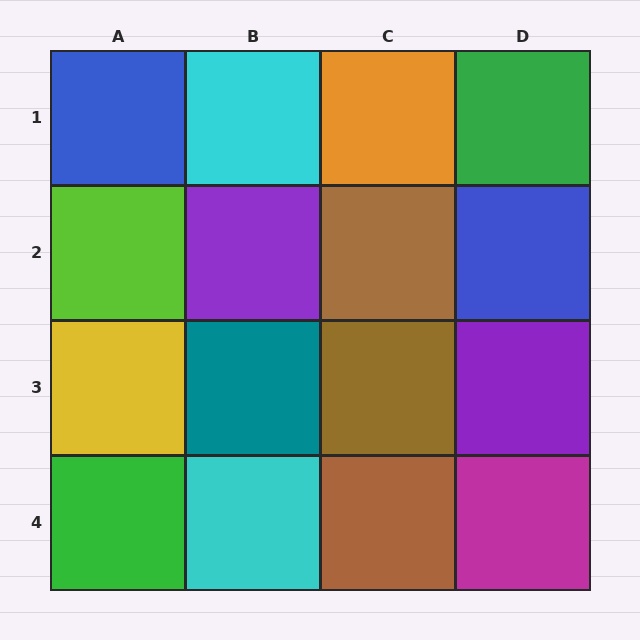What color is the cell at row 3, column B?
Teal.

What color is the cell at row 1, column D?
Green.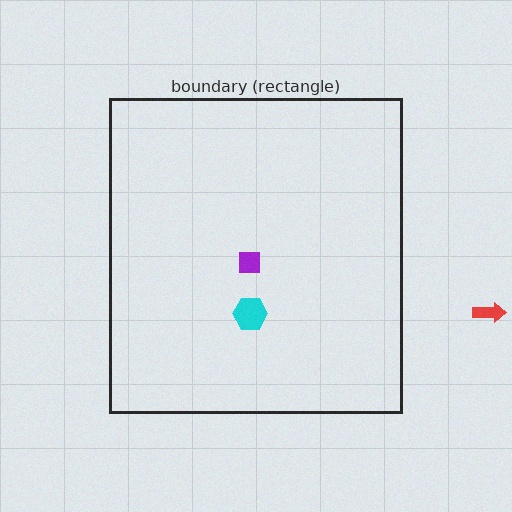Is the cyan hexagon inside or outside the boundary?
Inside.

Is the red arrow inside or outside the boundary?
Outside.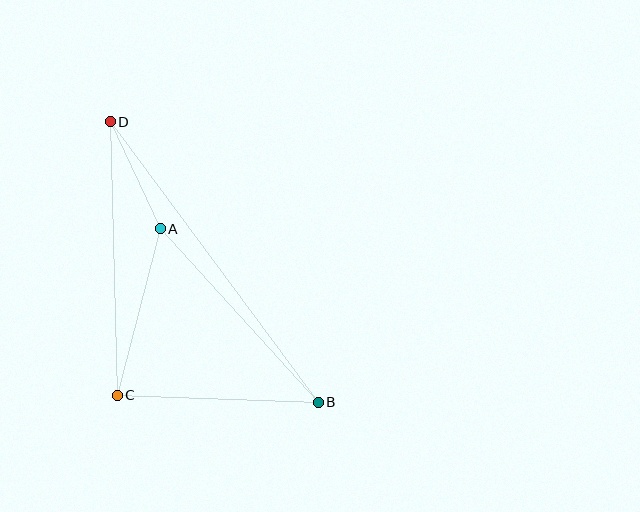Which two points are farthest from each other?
Points B and D are farthest from each other.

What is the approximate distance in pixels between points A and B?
The distance between A and B is approximately 235 pixels.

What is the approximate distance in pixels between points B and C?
The distance between B and C is approximately 201 pixels.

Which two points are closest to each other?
Points A and D are closest to each other.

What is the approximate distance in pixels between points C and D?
The distance between C and D is approximately 274 pixels.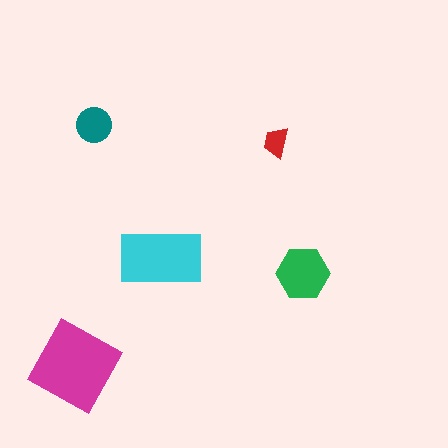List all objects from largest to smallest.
The magenta diamond, the cyan rectangle, the green hexagon, the teal circle, the red trapezoid.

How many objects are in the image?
There are 5 objects in the image.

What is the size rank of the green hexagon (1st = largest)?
3rd.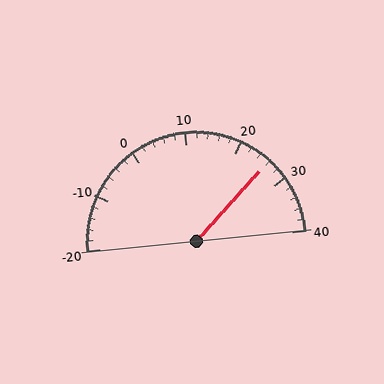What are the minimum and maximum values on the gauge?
The gauge ranges from -20 to 40.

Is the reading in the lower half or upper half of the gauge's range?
The reading is in the upper half of the range (-20 to 40).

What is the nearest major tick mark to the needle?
The nearest major tick mark is 30.